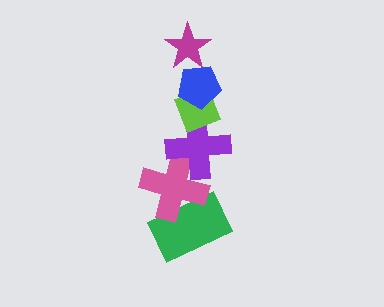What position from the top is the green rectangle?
The green rectangle is 6th from the top.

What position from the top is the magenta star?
The magenta star is 1st from the top.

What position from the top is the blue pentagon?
The blue pentagon is 2nd from the top.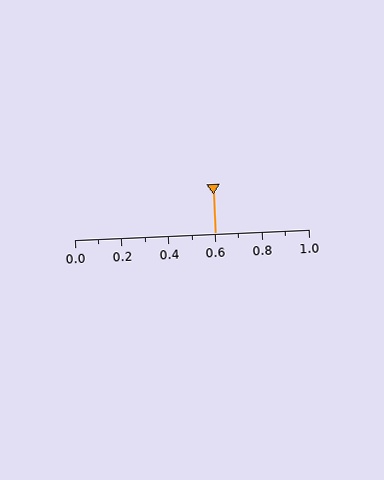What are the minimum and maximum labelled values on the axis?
The axis runs from 0.0 to 1.0.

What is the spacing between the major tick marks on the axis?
The major ticks are spaced 0.2 apart.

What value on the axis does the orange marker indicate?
The marker indicates approximately 0.6.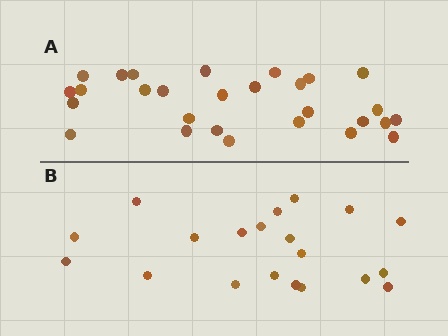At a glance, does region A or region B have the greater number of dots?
Region A (the top region) has more dots.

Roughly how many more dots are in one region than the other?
Region A has roughly 8 or so more dots than region B.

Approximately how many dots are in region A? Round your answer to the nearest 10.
About 30 dots. (The exact count is 28, which rounds to 30.)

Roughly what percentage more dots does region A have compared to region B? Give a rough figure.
About 40% more.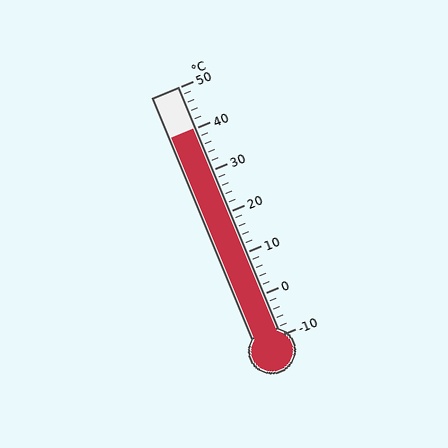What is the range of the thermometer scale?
The thermometer scale ranges from -10°C to 50°C.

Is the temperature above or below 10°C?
The temperature is above 10°C.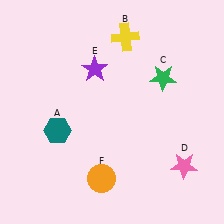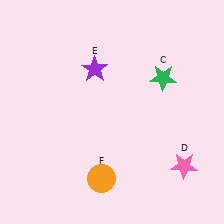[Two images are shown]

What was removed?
The yellow cross (B), the teal hexagon (A) were removed in Image 2.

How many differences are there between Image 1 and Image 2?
There are 2 differences between the two images.